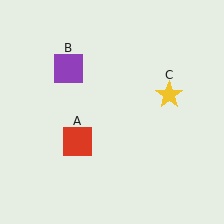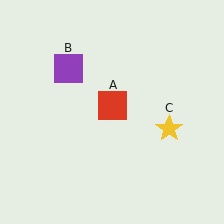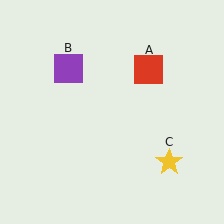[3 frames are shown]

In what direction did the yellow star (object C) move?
The yellow star (object C) moved down.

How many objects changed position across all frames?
2 objects changed position: red square (object A), yellow star (object C).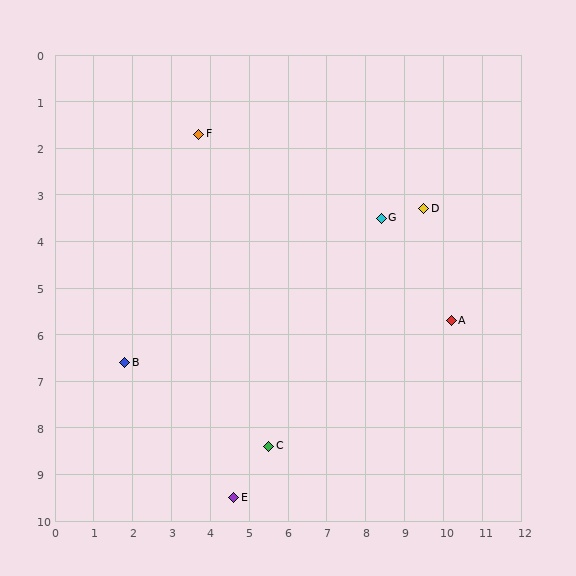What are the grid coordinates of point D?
Point D is at approximately (9.5, 3.3).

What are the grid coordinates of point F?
Point F is at approximately (3.7, 1.7).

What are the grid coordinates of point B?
Point B is at approximately (1.8, 6.6).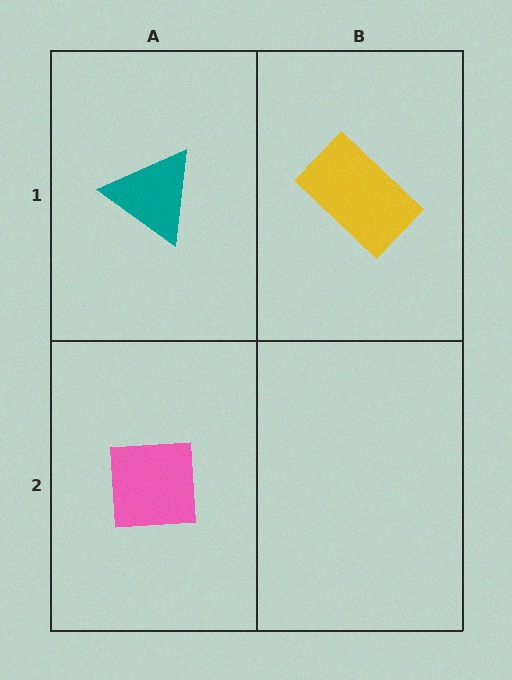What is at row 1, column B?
A yellow rectangle.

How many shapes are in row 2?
1 shape.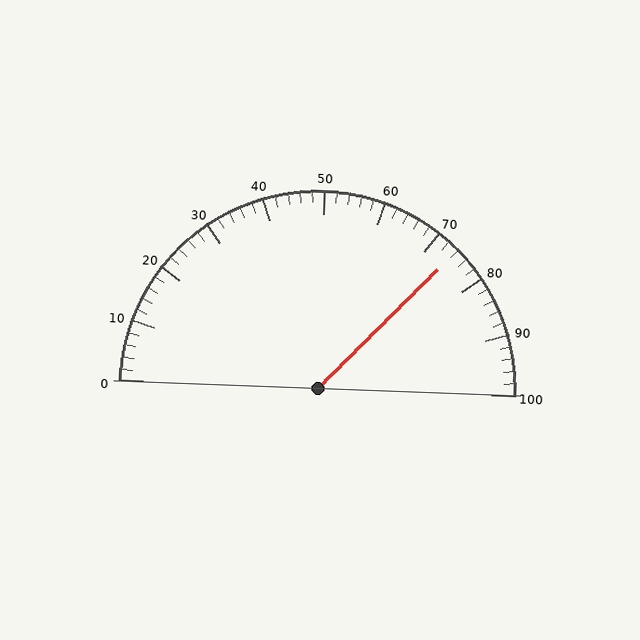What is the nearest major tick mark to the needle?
The nearest major tick mark is 70.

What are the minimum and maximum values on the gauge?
The gauge ranges from 0 to 100.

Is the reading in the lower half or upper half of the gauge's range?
The reading is in the upper half of the range (0 to 100).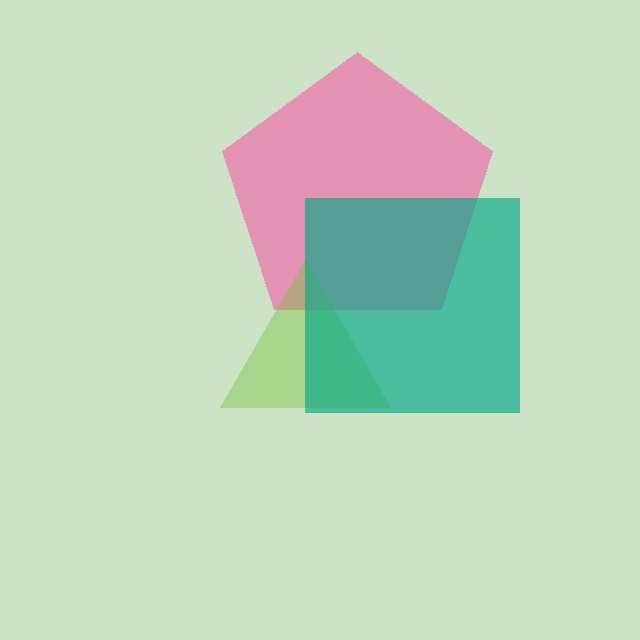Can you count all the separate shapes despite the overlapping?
Yes, there are 3 separate shapes.